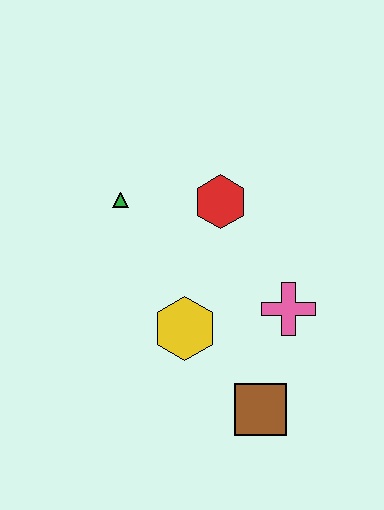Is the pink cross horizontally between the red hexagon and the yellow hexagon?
No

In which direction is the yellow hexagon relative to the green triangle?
The yellow hexagon is below the green triangle.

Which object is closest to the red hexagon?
The green triangle is closest to the red hexagon.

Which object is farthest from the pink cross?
The green triangle is farthest from the pink cross.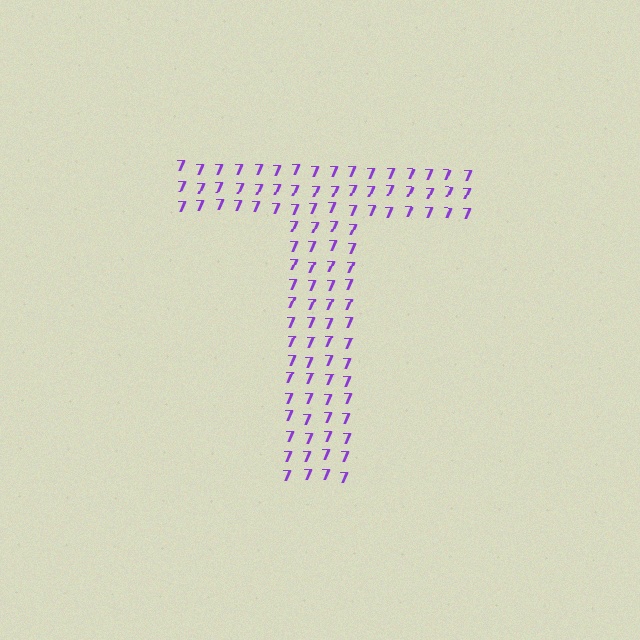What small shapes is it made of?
It is made of small digit 7's.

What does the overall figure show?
The overall figure shows the letter T.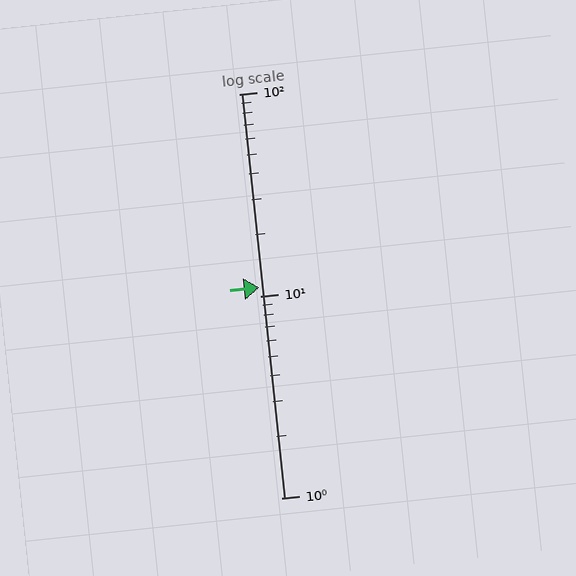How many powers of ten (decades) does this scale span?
The scale spans 2 decades, from 1 to 100.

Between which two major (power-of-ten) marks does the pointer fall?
The pointer is between 10 and 100.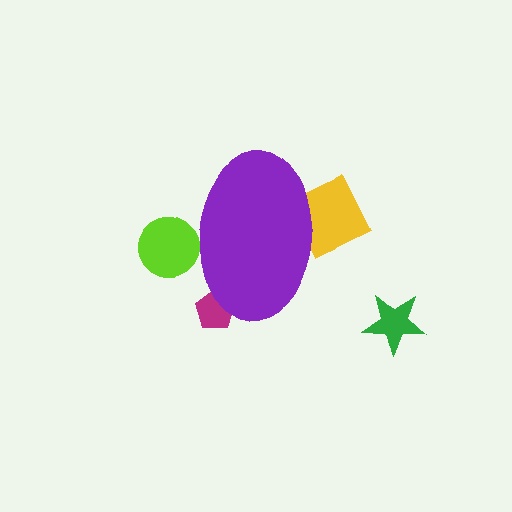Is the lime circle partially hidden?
Yes, the lime circle is partially hidden behind the purple ellipse.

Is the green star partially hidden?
No, the green star is fully visible.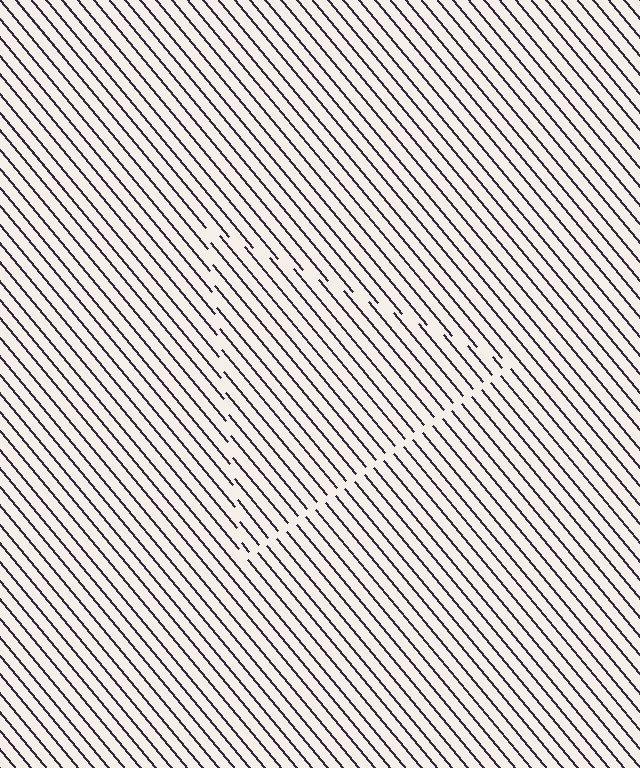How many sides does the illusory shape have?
3 sides — the line-ends trace a triangle.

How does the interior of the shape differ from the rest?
The interior of the shape contains the same grating, shifted by half a period — the contour is defined by the phase discontinuity where line-ends from the inner and outer gratings abut.